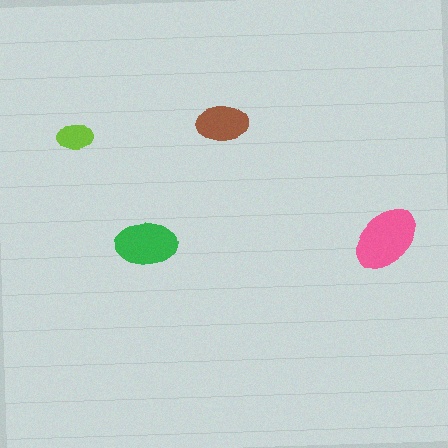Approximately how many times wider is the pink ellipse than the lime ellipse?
About 2 times wider.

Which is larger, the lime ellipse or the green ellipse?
The green one.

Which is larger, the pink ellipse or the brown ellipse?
The pink one.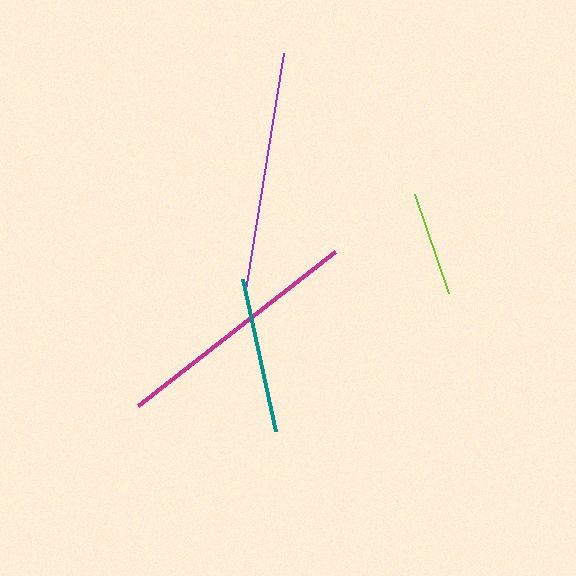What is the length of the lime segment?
The lime segment is approximately 105 pixels long.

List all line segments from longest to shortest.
From longest to shortest: magenta, purple, teal, lime.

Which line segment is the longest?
The magenta line is the longest at approximately 250 pixels.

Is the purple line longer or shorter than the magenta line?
The magenta line is longer than the purple line.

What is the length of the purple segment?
The purple segment is approximately 240 pixels long.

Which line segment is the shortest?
The lime line is the shortest at approximately 105 pixels.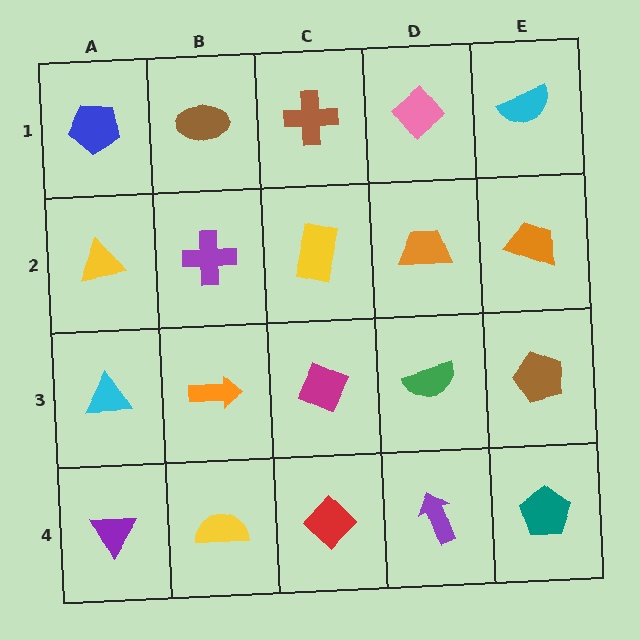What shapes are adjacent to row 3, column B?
A purple cross (row 2, column B), a yellow semicircle (row 4, column B), a cyan triangle (row 3, column A), a magenta diamond (row 3, column C).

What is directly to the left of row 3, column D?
A magenta diamond.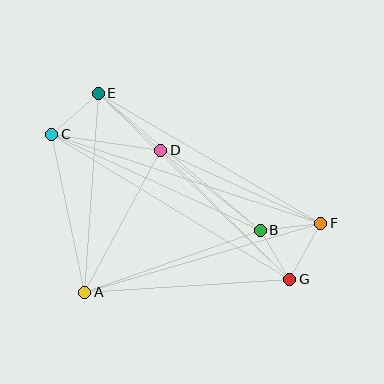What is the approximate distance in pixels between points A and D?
The distance between A and D is approximately 161 pixels.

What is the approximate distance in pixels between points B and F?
The distance between B and F is approximately 61 pixels.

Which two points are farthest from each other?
Points C and F are farthest from each other.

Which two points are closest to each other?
Points B and G are closest to each other.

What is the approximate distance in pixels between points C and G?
The distance between C and G is approximately 279 pixels.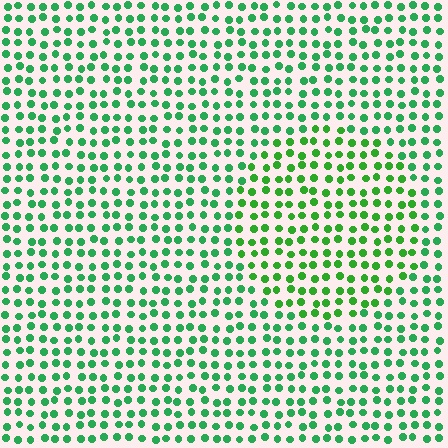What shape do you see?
I see a circle.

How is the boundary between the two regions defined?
The boundary is defined purely by a slight shift in hue (about 23 degrees). Spacing, size, and orientation are identical on both sides.